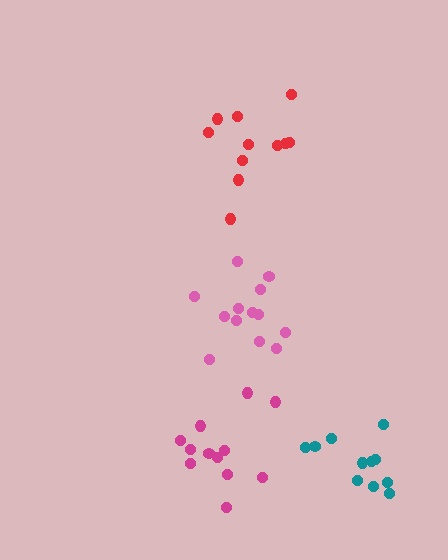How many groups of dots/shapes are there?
There are 4 groups.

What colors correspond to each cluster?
The clusters are colored: pink, magenta, red, teal.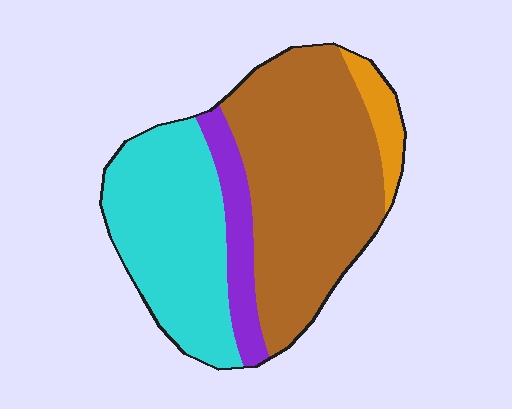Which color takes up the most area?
Brown, at roughly 50%.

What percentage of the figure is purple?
Purple covers about 10% of the figure.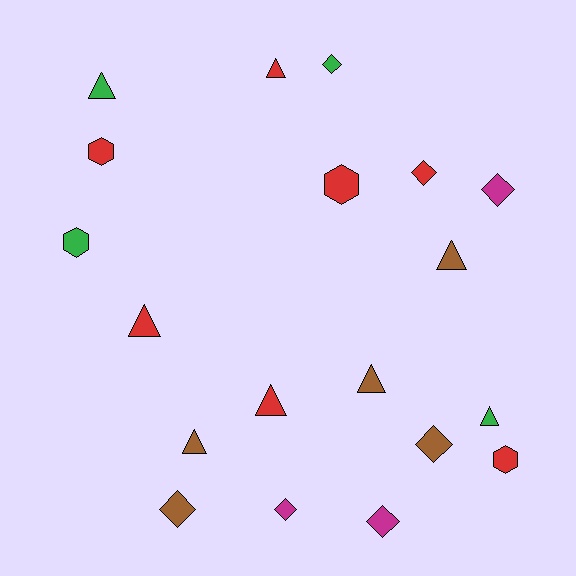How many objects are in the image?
There are 19 objects.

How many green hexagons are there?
There is 1 green hexagon.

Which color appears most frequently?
Red, with 7 objects.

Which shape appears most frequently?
Triangle, with 8 objects.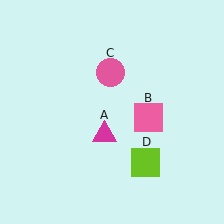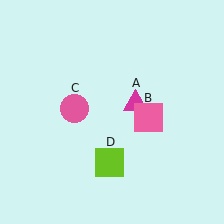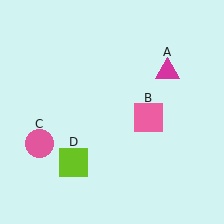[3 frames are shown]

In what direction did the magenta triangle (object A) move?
The magenta triangle (object A) moved up and to the right.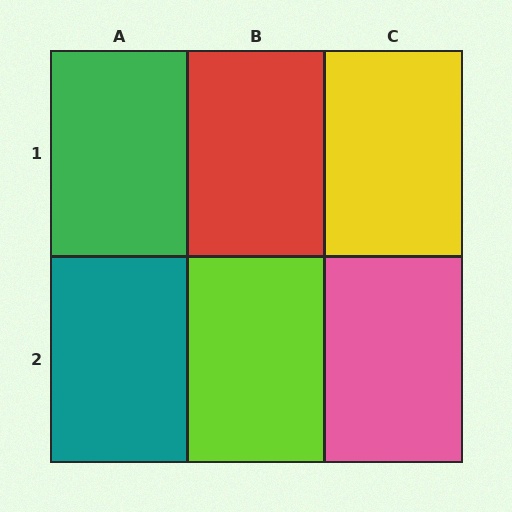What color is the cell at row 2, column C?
Pink.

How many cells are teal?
1 cell is teal.